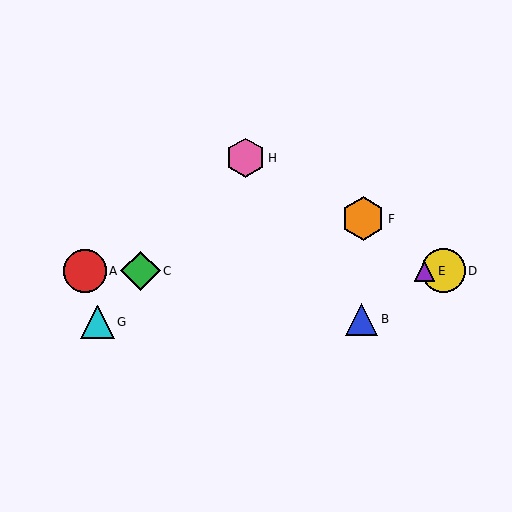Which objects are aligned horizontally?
Objects A, C, D, E are aligned horizontally.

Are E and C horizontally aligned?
Yes, both are at y≈271.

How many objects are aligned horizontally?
4 objects (A, C, D, E) are aligned horizontally.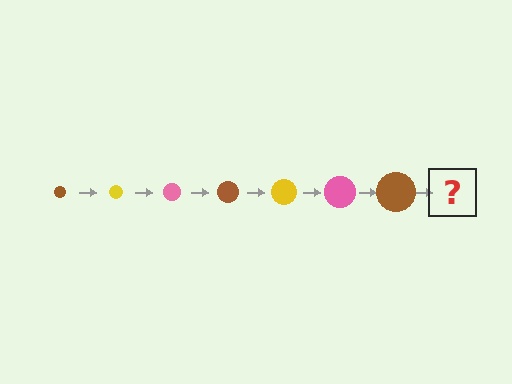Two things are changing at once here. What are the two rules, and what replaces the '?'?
The two rules are that the circle grows larger each step and the color cycles through brown, yellow, and pink. The '?' should be a yellow circle, larger than the previous one.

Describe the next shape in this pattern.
It should be a yellow circle, larger than the previous one.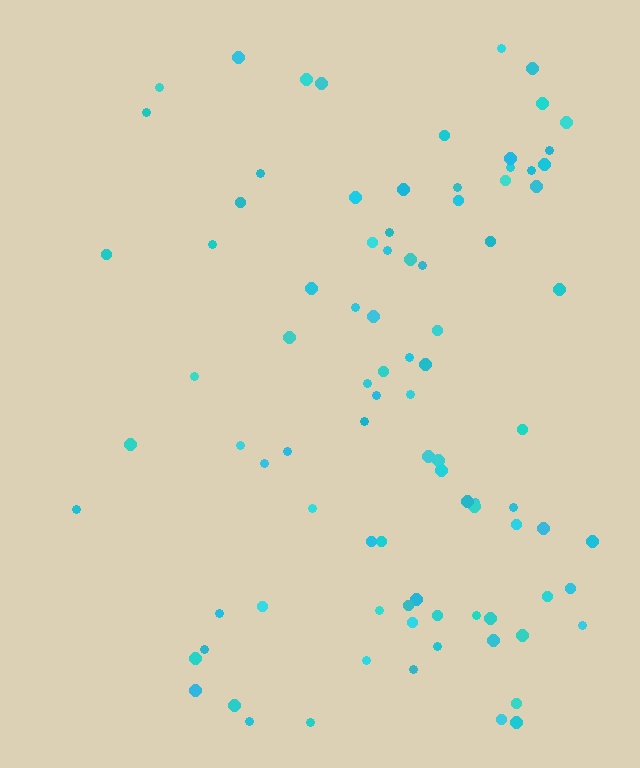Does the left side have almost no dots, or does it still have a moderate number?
Still a moderate number, just noticeably fewer than the right.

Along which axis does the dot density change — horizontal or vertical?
Horizontal.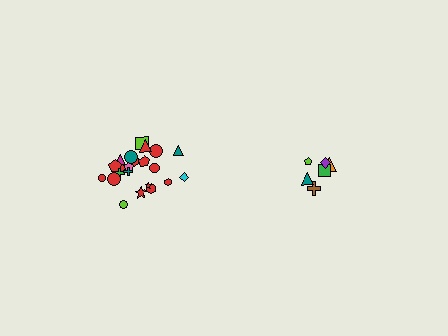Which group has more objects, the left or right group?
The left group.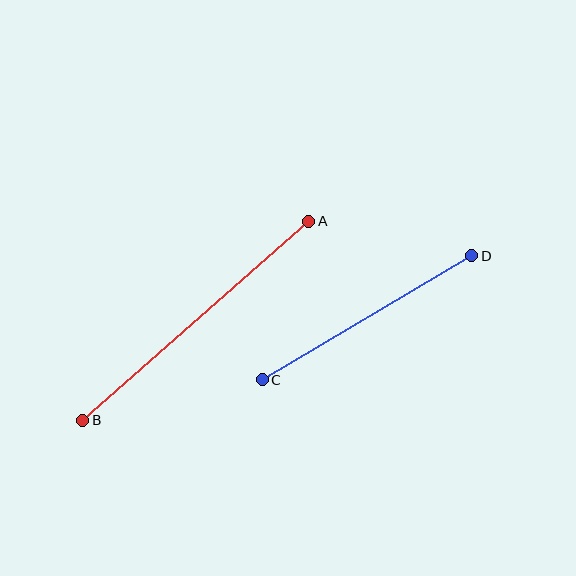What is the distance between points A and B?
The distance is approximately 301 pixels.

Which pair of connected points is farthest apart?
Points A and B are farthest apart.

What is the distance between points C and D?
The distance is approximately 244 pixels.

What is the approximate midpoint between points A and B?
The midpoint is at approximately (196, 321) pixels.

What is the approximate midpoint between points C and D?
The midpoint is at approximately (367, 318) pixels.